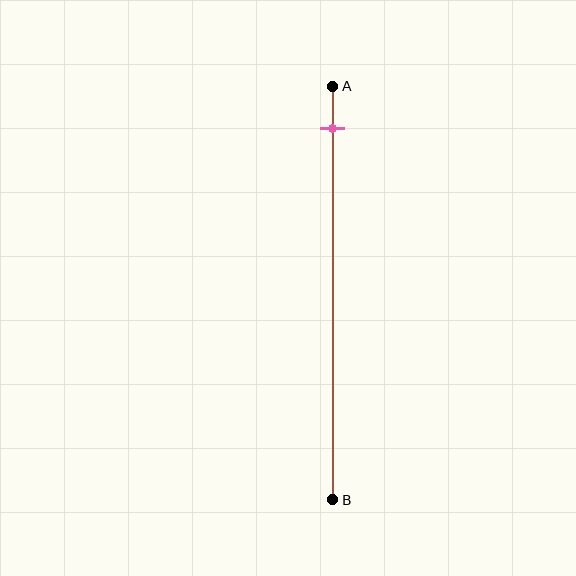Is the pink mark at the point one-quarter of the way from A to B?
No, the mark is at about 10% from A, not at the 25% one-quarter point.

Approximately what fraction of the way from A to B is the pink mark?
The pink mark is approximately 10% of the way from A to B.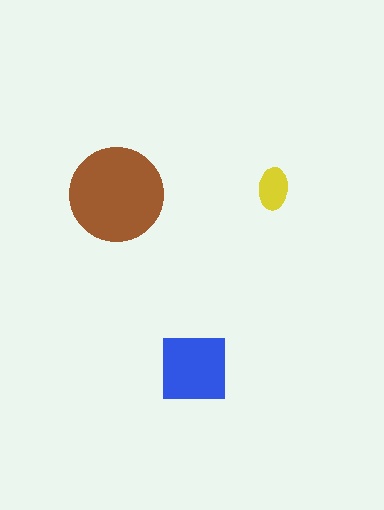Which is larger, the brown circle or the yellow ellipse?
The brown circle.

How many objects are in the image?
There are 3 objects in the image.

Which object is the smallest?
The yellow ellipse.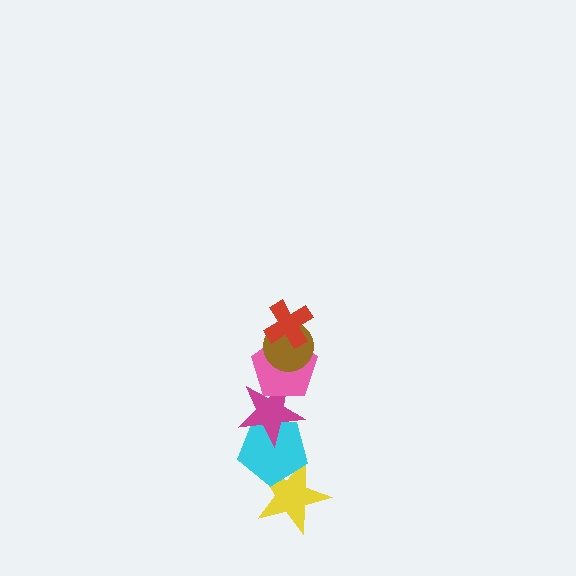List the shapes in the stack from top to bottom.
From top to bottom: the red cross, the brown circle, the pink pentagon, the magenta star, the cyan pentagon, the yellow star.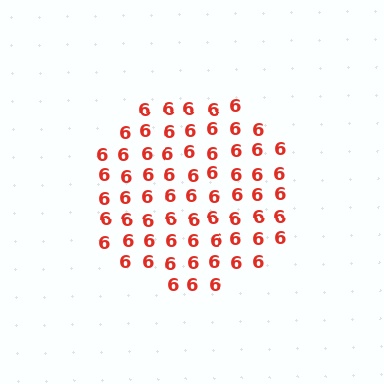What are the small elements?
The small elements are digit 6's.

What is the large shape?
The large shape is a circle.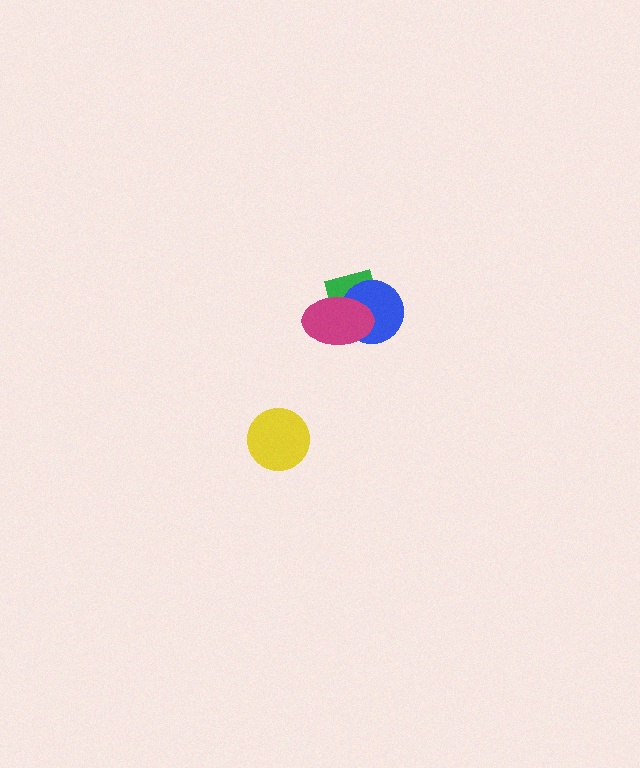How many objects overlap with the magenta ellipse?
2 objects overlap with the magenta ellipse.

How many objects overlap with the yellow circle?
0 objects overlap with the yellow circle.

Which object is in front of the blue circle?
The magenta ellipse is in front of the blue circle.